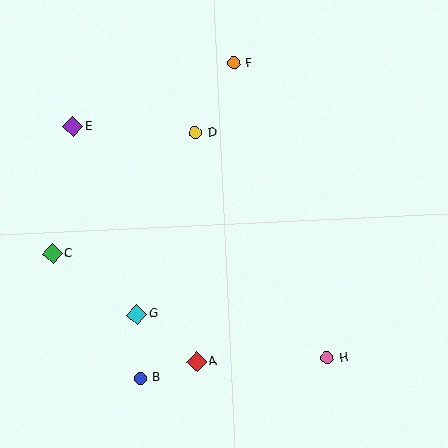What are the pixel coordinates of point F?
Point F is at (234, 63).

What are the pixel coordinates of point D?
Point D is at (195, 133).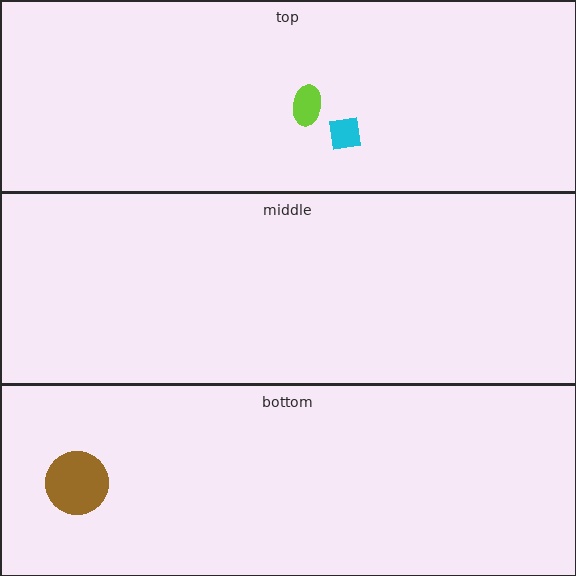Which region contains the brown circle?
The bottom region.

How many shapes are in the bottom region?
1.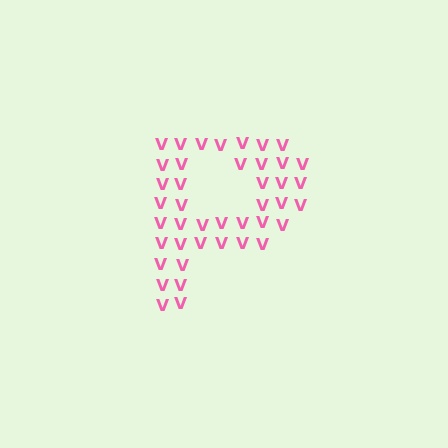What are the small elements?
The small elements are letter V's.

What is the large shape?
The large shape is the letter P.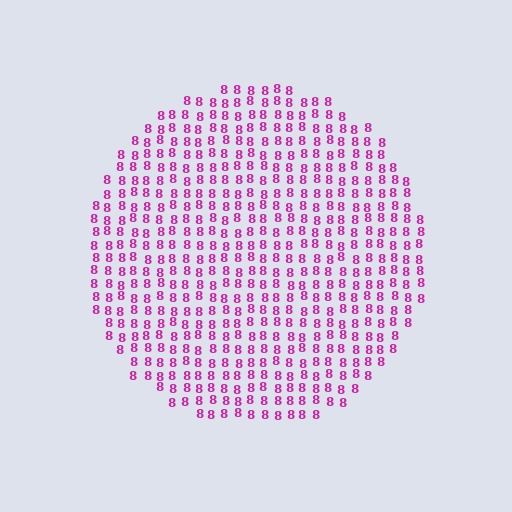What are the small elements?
The small elements are digit 8's.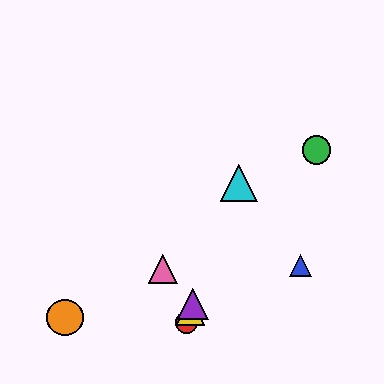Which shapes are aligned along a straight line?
The red circle, the yellow triangle, the purple triangle, the cyan triangle are aligned along a straight line.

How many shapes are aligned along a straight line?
4 shapes (the red circle, the yellow triangle, the purple triangle, the cyan triangle) are aligned along a straight line.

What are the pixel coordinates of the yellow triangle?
The yellow triangle is at (190, 311).